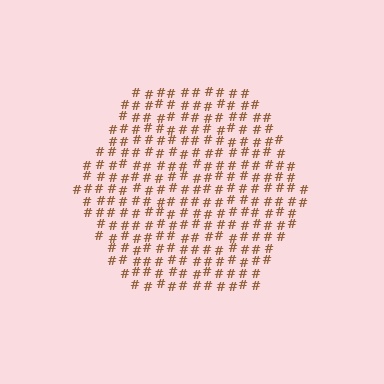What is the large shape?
The large shape is a hexagon.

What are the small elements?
The small elements are hash symbols.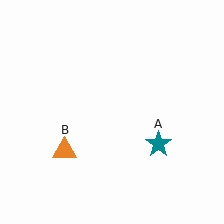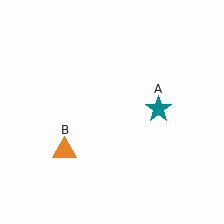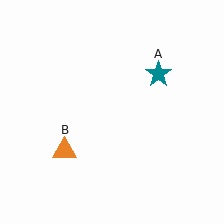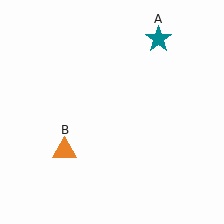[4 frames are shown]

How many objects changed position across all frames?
1 object changed position: teal star (object A).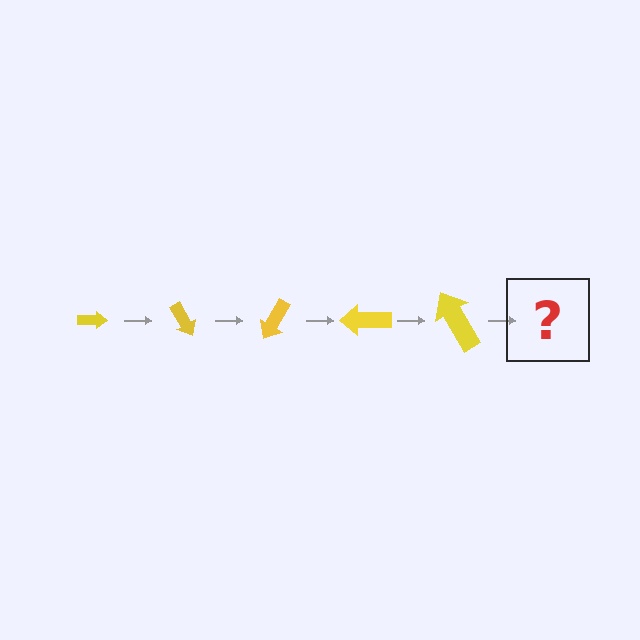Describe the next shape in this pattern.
It should be an arrow, larger than the previous one and rotated 300 degrees from the start.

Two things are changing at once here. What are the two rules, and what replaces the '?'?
The two rules are that the arrow grows larger each step and it rotates 60 degrees each step. The '?' should be an arrow, larger than the previous one and rotated 300 degrees from the start.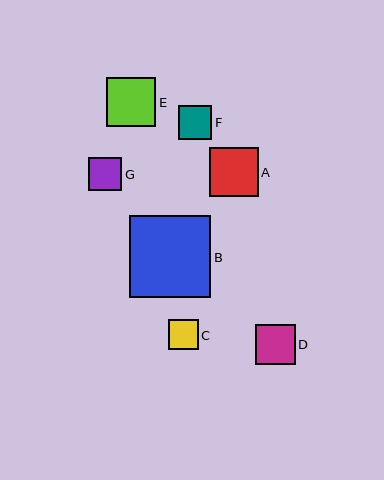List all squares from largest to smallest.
From largest to smallest: B, E, A, D, F, G, C.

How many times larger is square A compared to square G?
Square A is approximately 1.5 times the size of square G.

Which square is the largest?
Square B is the largest with a size of approximately 81 pixels.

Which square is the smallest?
Square C is the smallest with a size of approximately 30 pixels.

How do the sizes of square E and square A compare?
Square E and square A are approximately the same size.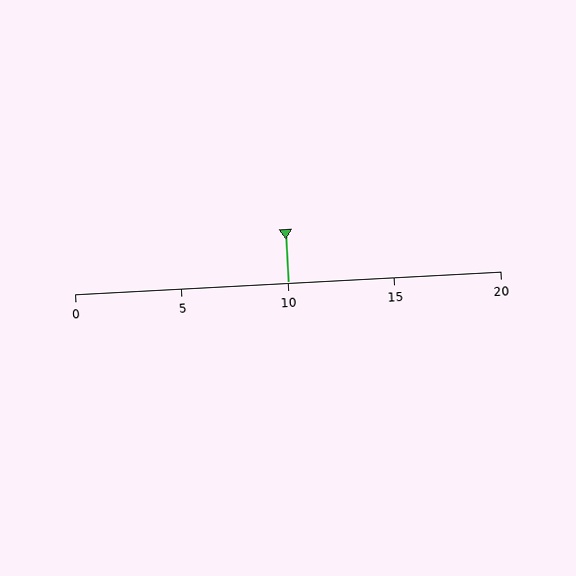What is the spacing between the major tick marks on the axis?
The major ticks are spaced 5 apart.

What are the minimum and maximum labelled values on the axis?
The axis runs from 0 to 20.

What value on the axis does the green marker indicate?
The marker indicates approximately 10.